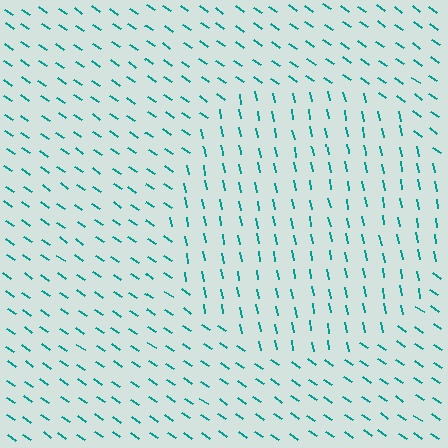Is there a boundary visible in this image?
Yes, there is a texture boundary formed by a change in line orientation.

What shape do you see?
I see a circle.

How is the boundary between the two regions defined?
The boundary is defined purely by a change in line orientation (approximately 45 degrees difference). All lines are the same color and thickness.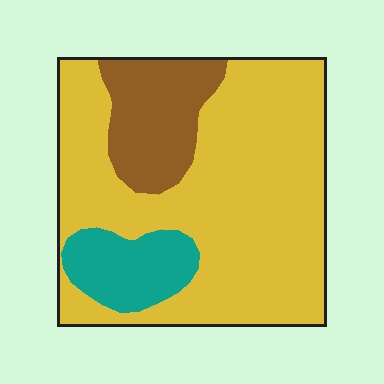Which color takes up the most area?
Yellow, at roughly 70%.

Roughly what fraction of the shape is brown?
Brown covers 17% of the shape.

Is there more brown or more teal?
Brown.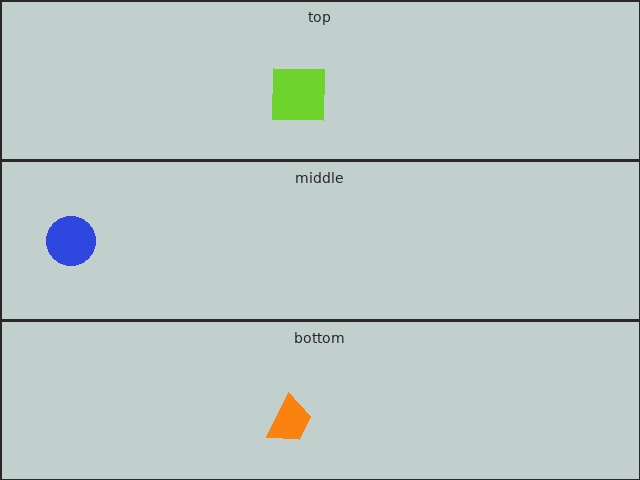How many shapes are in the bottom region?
1.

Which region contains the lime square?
The top region.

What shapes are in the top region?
The lime square.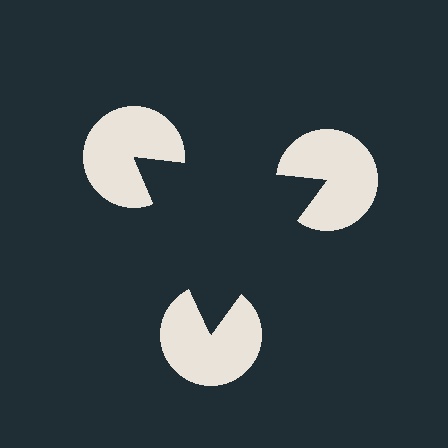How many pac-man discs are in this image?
There are 3 — one at each vertex of the illusory triangle.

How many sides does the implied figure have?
3 sides.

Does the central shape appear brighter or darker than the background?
It typically appears slightly darker than the background, even though no actual brightness change is drawn.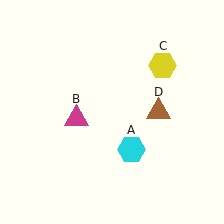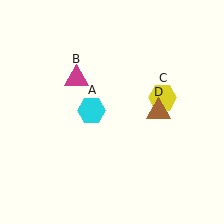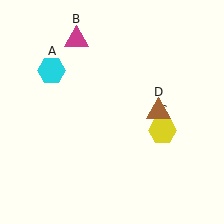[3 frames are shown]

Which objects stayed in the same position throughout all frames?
Brown triangle (object D) remained stationary.